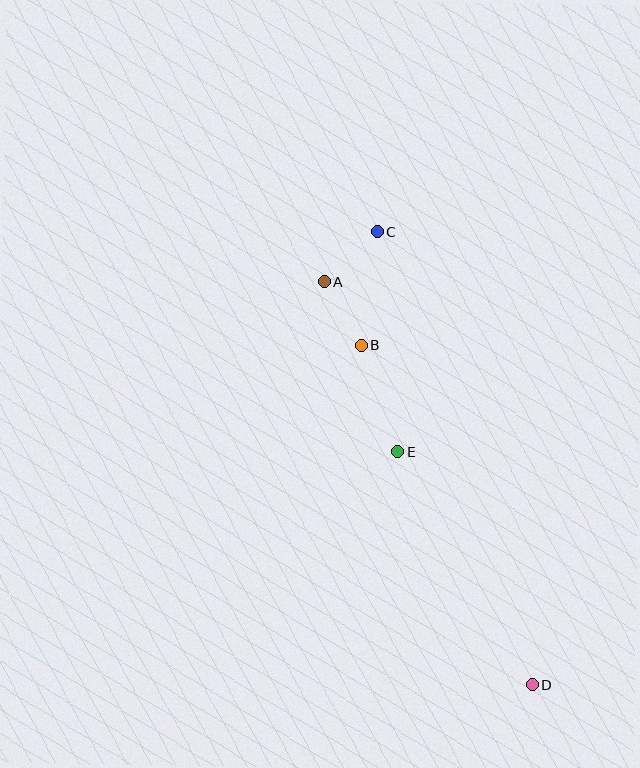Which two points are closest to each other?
Points A and C are closest to each other.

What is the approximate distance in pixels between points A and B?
The distance between A and B is approximately 73 pixels.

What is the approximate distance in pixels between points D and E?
The distance between D and E is approximately 269 pixels.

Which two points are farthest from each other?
Points C and D are farthest from each other.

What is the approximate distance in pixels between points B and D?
The distance between B and D is approximately 380 pixels.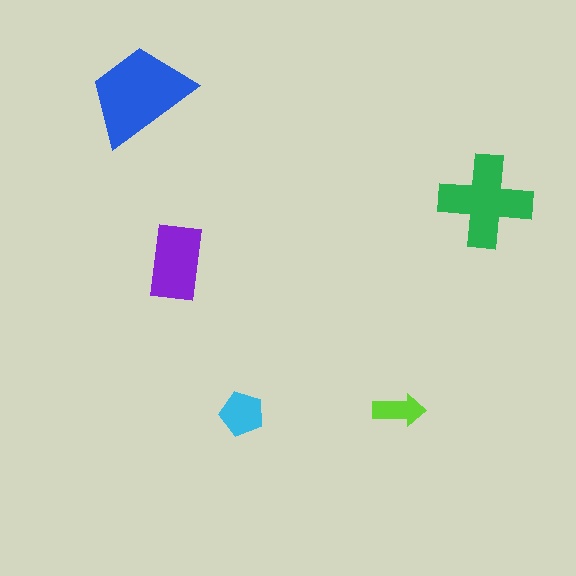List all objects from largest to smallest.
The blue trapezoid, the green cross, the purple rectangle, the cyan pentagon, the lime arrow.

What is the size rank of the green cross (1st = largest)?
2nd.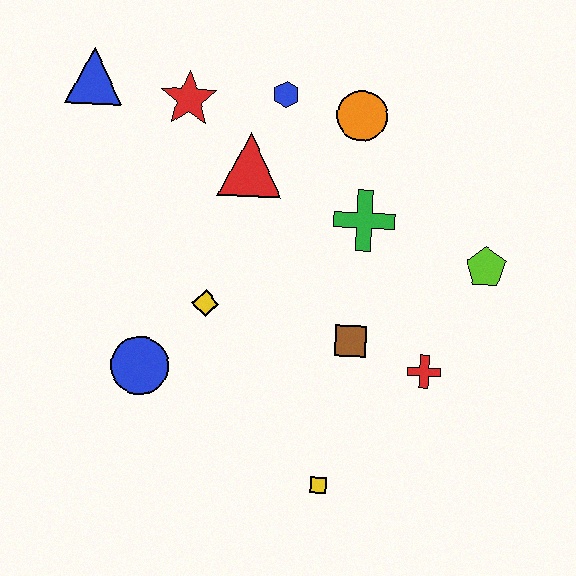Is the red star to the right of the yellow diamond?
No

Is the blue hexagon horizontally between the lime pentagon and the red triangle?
Yes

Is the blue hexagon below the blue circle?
No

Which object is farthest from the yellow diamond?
The lime pentagon is farthest from the yellow diamond.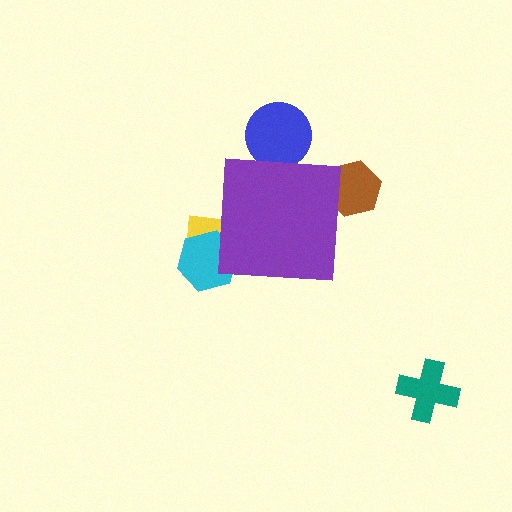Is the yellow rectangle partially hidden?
Yes, the yellow rectangle is partially hidden behind the purple square.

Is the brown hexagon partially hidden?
Yes, the brown hexagon is partially hidden behind the purple square.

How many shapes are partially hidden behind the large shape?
4 shapes are partially hidden.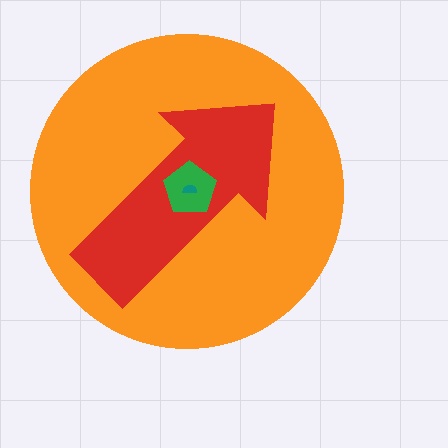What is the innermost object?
The teal semicircle.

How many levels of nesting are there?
4.